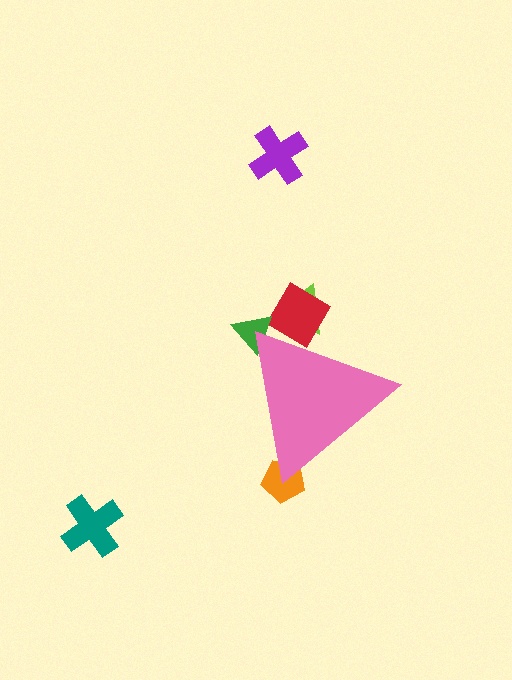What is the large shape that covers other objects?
A pink triangle.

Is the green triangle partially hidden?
Yes, the green triangle is partially hidden behind the pink triangle.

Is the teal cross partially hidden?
No, the teal cross is fully visible.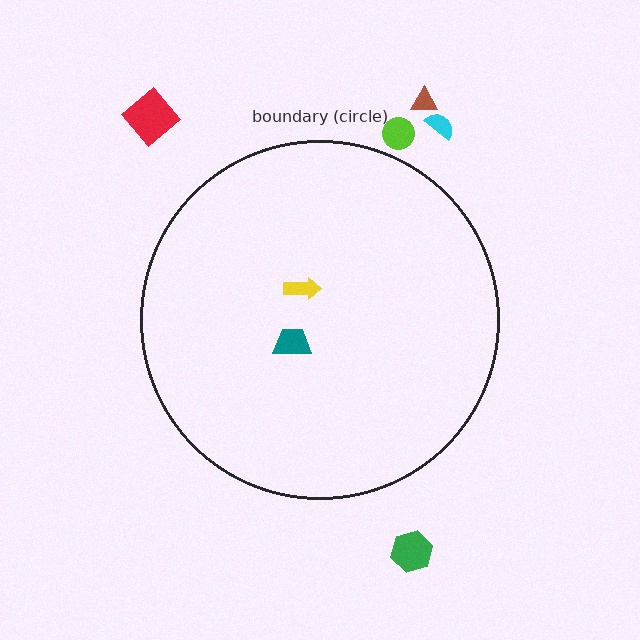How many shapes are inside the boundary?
2 inside, 5 outside.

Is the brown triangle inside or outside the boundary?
Outside.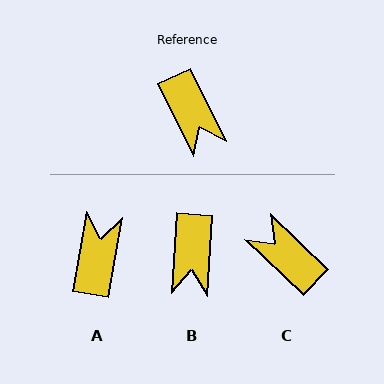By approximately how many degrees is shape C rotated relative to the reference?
Approximately 160 degrees clockwise.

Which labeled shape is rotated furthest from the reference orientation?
C, about 160 degrees away.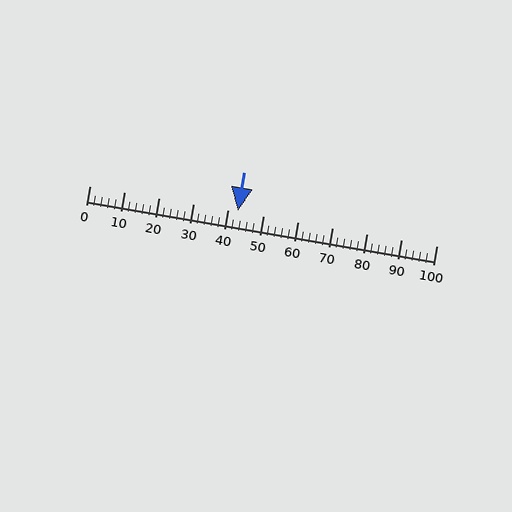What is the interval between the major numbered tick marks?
The major tick marks are spaced 10 units apart.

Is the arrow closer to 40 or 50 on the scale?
The arrow is closer to 40.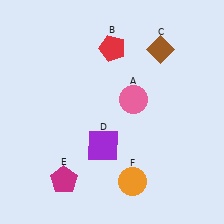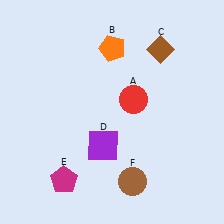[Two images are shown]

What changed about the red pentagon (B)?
In Image 1, B is red. In Image 2, it changed to orange.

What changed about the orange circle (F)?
In Image 1, F is orange. In Image 2, it changed to brown.